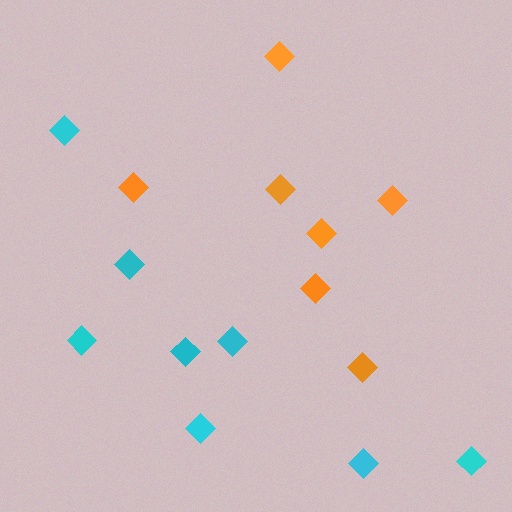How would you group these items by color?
There are 2 groups: one group of orange diamonds (7) and one group of cyan diamonds (8).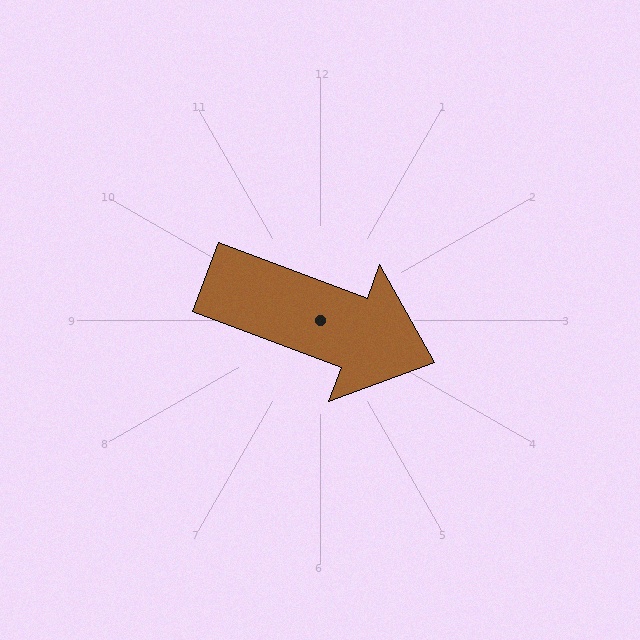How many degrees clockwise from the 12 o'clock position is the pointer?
Approximately 111 degrees.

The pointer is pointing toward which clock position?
Roughly 4 o'clock.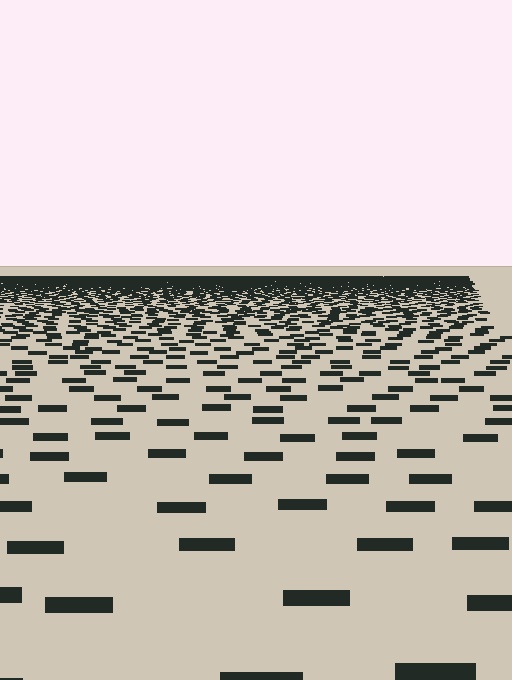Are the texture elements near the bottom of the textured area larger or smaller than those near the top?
Larger. Near the bottom, elements are closer to the viewer and appear at a bigger on-screen size.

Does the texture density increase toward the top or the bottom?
Density increases toward the top.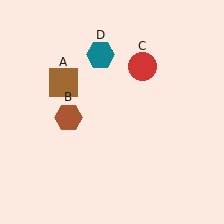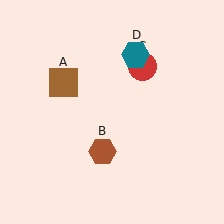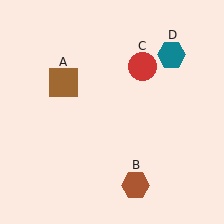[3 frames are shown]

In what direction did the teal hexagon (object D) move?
The teal hexagon (object D) moved right.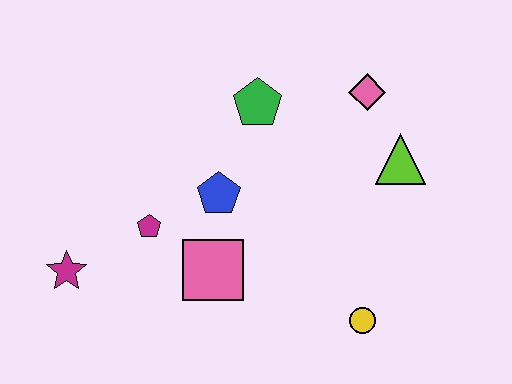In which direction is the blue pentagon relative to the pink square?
The blue pentagon is above the pink square.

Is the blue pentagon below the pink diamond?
Yes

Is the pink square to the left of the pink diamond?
Yes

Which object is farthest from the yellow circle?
The magenta star is farthest from the yellow circle.